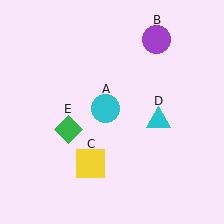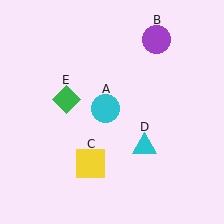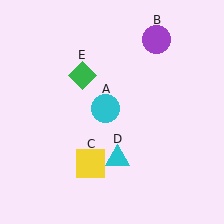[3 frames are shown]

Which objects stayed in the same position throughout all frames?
Cyan circle (object A) and purple circle (object B) and yellow square (object C) remained stationary.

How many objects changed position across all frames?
2 objects changed position: cyan triangle (object D), green diamond (object E).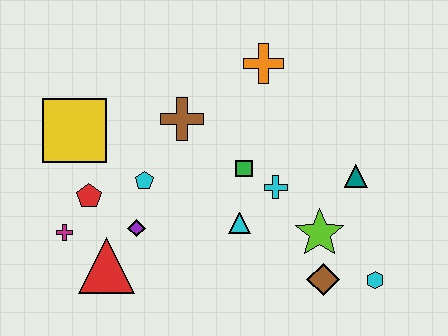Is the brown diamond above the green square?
No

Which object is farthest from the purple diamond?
The cyan hexagon is farthest from the purple diamond.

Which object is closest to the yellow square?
The red pentagon is closest to the yellow square.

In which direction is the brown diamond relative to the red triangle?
The brown diamond is to the right of the red triangle.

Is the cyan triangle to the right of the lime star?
No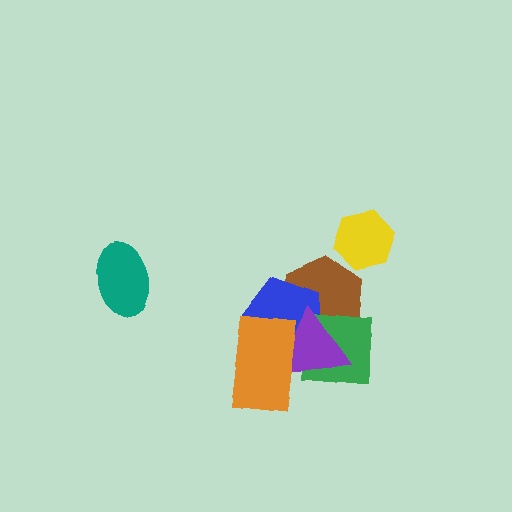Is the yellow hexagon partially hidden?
No, no other shape covers it.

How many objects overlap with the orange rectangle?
3 objects overlap with the orange rectangle.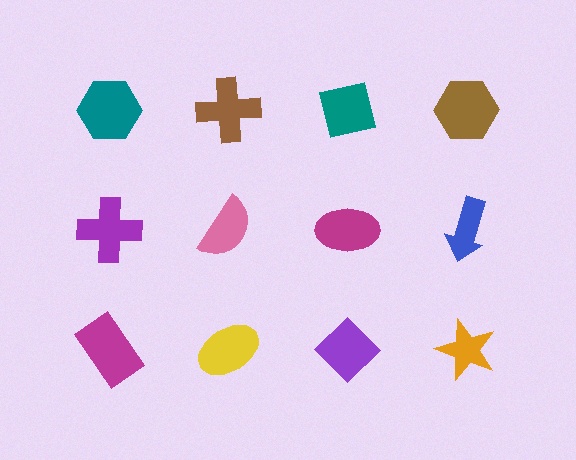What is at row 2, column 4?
A blue arrow.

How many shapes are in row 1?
4 shapes.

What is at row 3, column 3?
A purple diamond.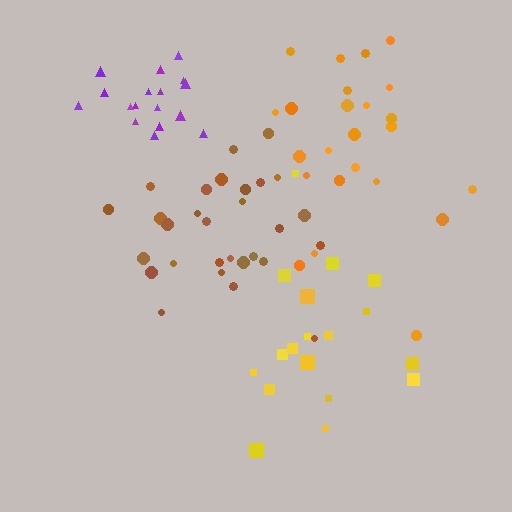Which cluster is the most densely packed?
Purple.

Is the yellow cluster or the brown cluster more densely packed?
Brown.